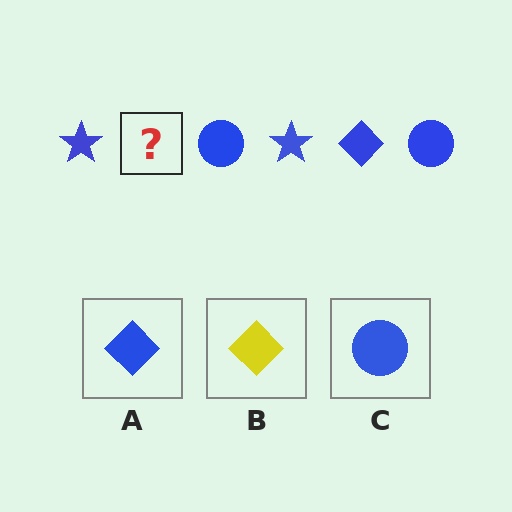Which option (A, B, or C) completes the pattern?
A.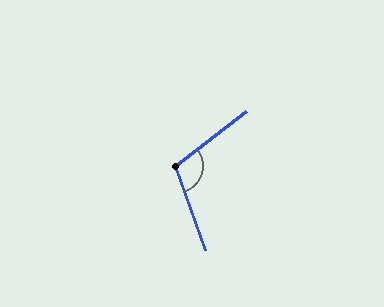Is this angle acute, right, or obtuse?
It is obtuse.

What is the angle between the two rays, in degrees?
Approximately 108 degrees.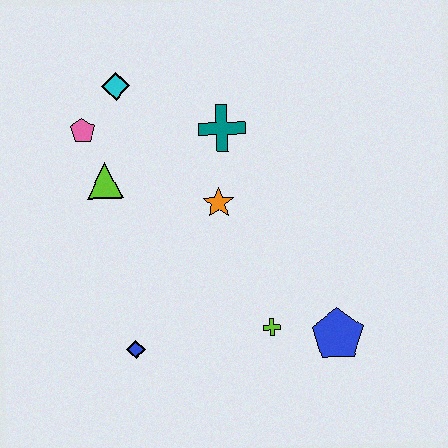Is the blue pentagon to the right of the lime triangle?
Yes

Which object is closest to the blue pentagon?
The lime cross is closest to the blue pentagon.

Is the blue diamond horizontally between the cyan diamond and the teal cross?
Yes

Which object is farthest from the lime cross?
The cyan diamond is farthest from the lime cross.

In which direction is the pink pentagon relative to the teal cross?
The pink pentagon is to the left of the teal cross.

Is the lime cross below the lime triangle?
Yes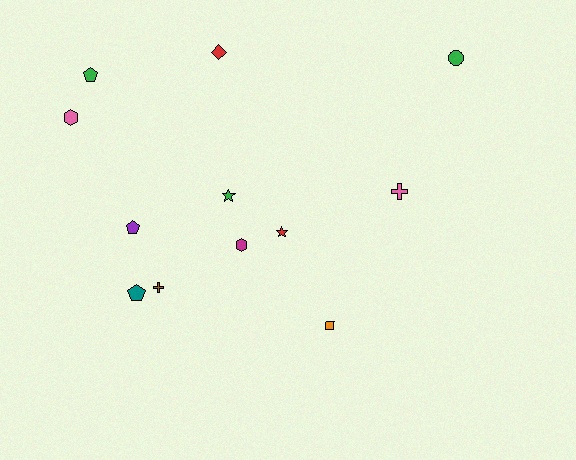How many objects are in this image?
There are 12 objects.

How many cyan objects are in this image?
There are no cyan objects.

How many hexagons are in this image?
There are 2 hexagons.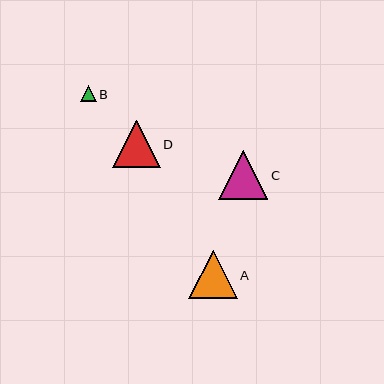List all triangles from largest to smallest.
From largest to smallest: C, A, D, B.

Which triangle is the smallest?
Triangle B is the smallest with a size of approximately 16 pixels.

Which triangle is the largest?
Triangle C is the largest with a size of approximately 49 pixels.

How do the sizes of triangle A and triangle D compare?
Triangle A and triangle D are approximately the same size.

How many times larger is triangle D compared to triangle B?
Triangle D is approximately 3.1 times the size of triangle B.